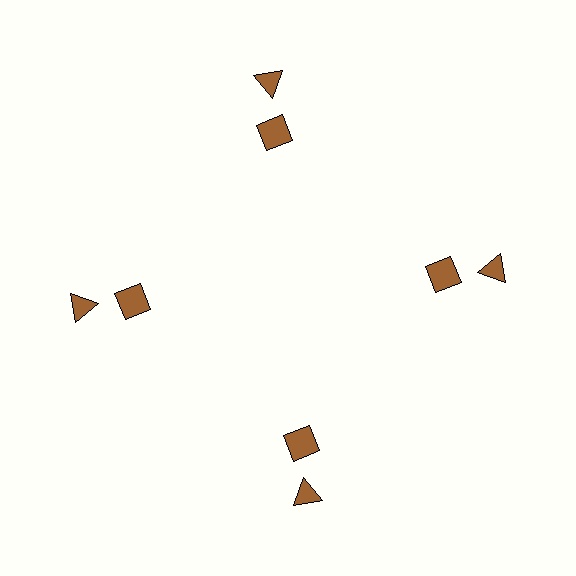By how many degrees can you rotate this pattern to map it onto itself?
The pattern maps onto itself every 90 degrees of rotation.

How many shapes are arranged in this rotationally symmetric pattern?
There are 8 shapes, arranged in 4 groups of 2.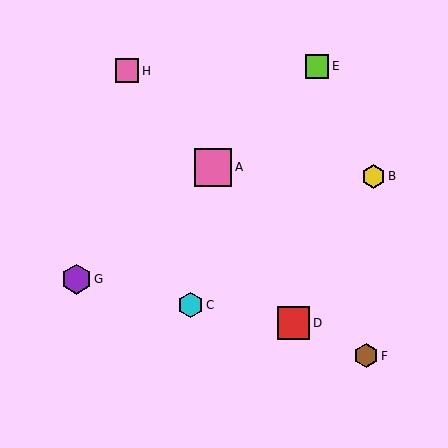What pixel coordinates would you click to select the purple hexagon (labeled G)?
Click at (77, 279) to select the purple hexagon G.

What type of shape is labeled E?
Shape E is a lime square.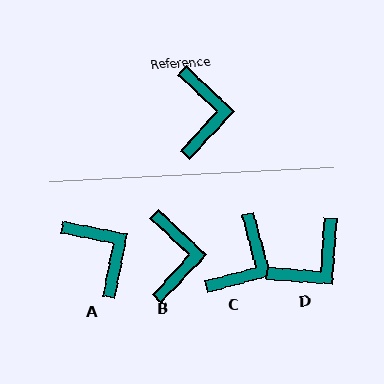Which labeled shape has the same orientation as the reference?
B.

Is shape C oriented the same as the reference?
No, it is off by about 32 degrees.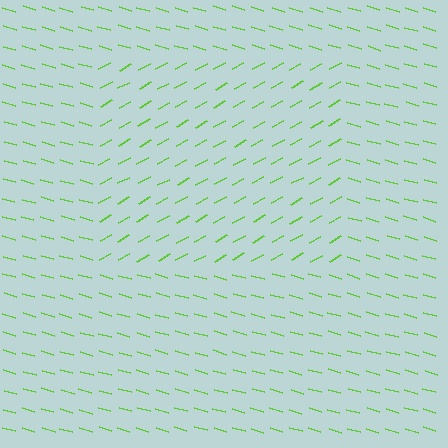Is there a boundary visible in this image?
Yes, there is a texture boundary formed by a change in line orientation.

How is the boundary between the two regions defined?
The boundary is defined purely by a change in line orientation (approximately 45 degrees difference). All lines are the same color and thickness.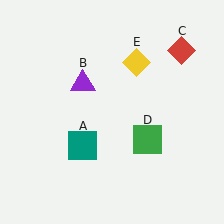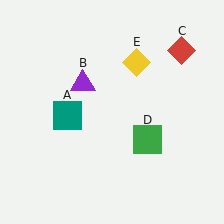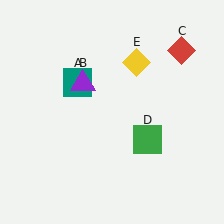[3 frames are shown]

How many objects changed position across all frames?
1 object changed position: teal square (object A).